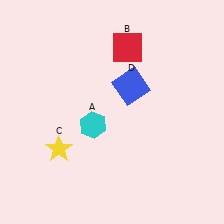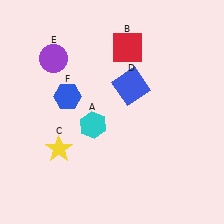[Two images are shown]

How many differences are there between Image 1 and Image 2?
There are 2 differences between the two images.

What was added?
A purple circle (E), a blue hexagon (F) were added in Image 2.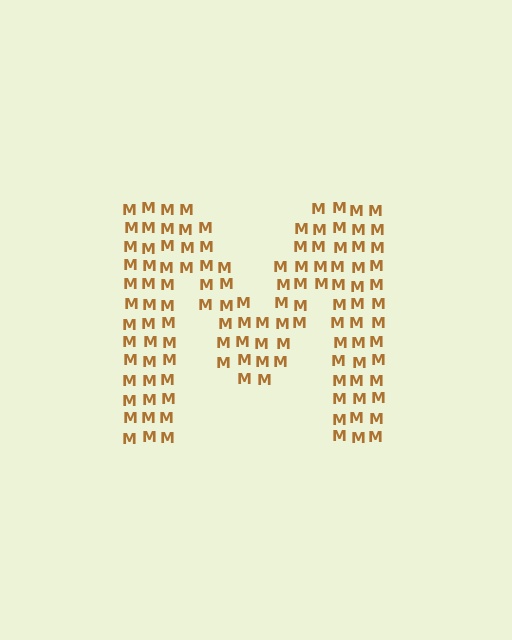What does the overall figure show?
The overall figure shows the letter M.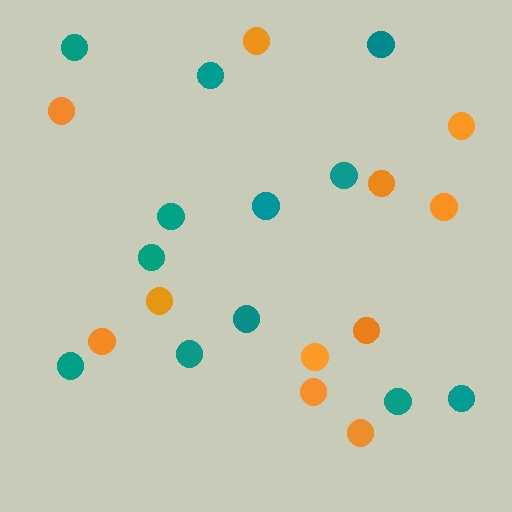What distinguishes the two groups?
There are 2 groups: one group of teal circles (12) and one group of orange circles (11).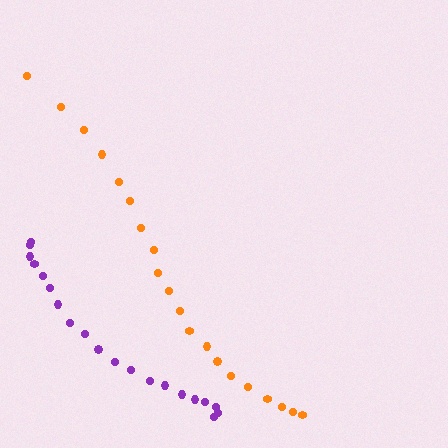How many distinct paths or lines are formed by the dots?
There are 2 distinct paths.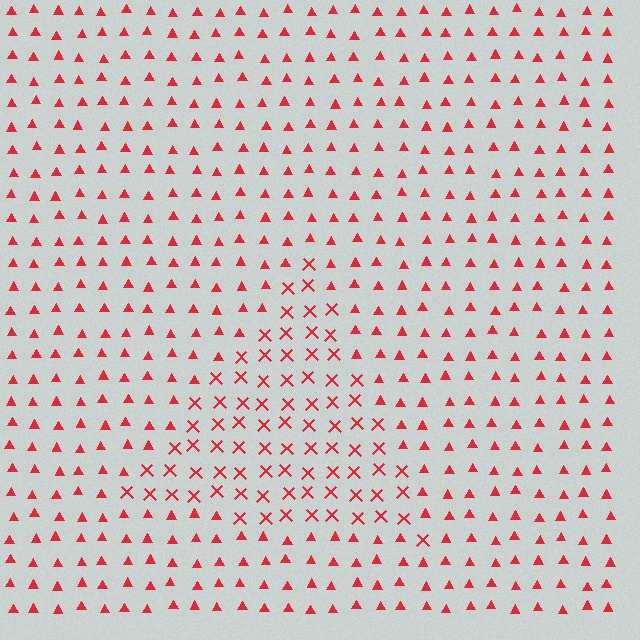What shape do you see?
I see a triangle.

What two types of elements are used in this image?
The image uses X marks inside the triangle region and triangles outside it.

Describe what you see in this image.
The image is filled with small red elements arranged in a uniform grid. A triangle-shaped region contains X marks, while the surrounding area contains triangles. The boundary is defined purely by the change in element shape.